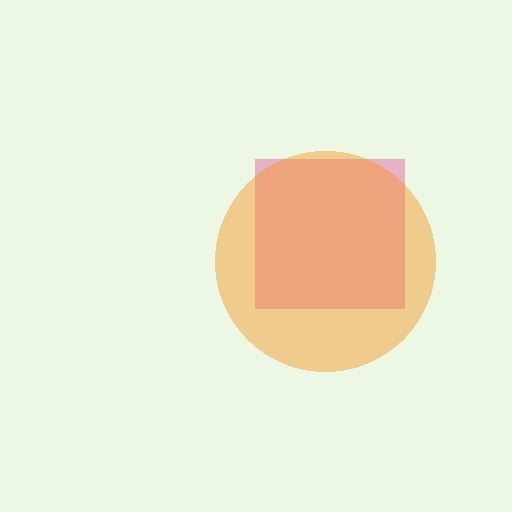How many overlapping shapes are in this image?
There are 2 overlapping shapes in the image.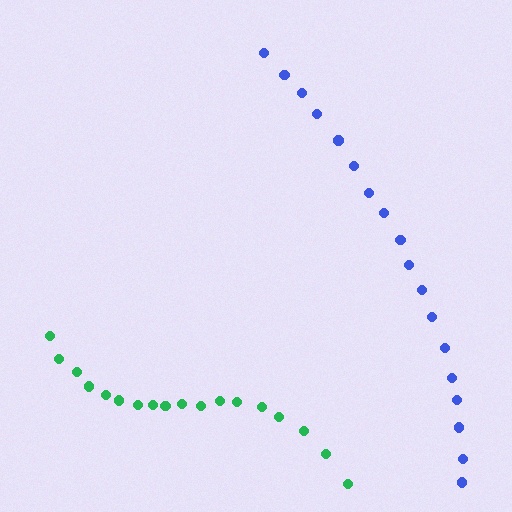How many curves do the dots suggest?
There are 2 distinct paths.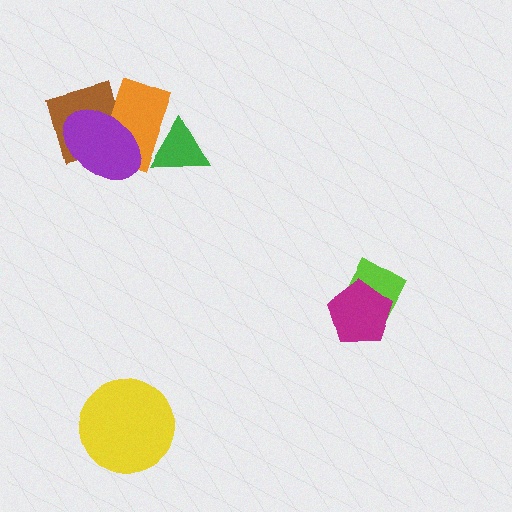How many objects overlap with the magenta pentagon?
1 object overlaps with the magenta pentagon.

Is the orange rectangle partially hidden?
Yes, it is partially covered by another shape.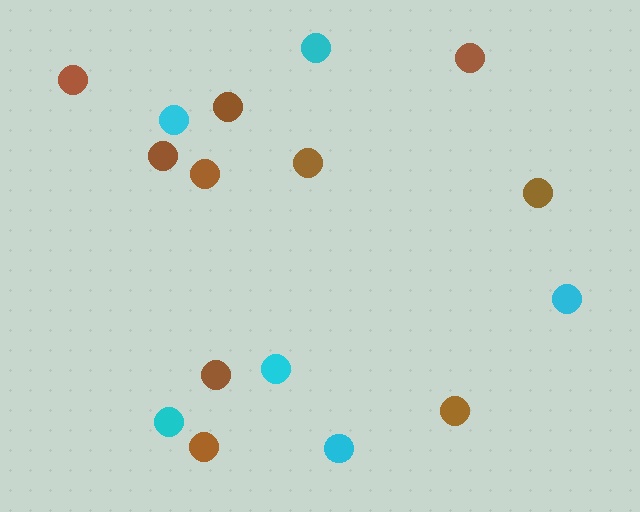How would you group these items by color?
There are 2 groups: one group of brown circles (10) and one group of cyan circles (6).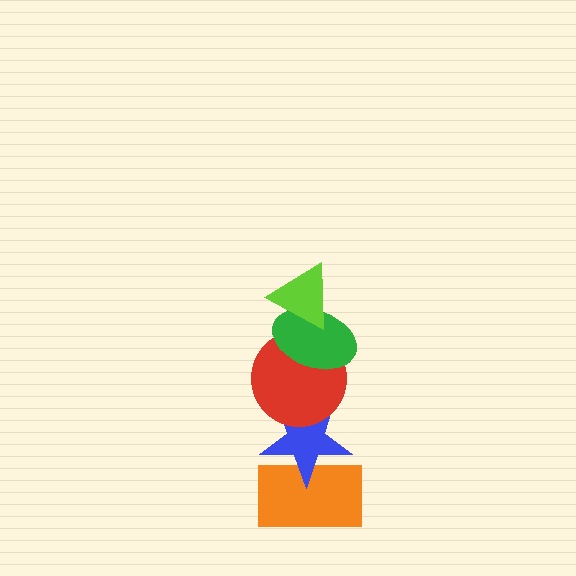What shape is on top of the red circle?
The green ellipse is on top of the red circle.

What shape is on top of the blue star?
The red circle is on top of the blue star.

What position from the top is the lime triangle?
The lime triangle is 1st from the top.